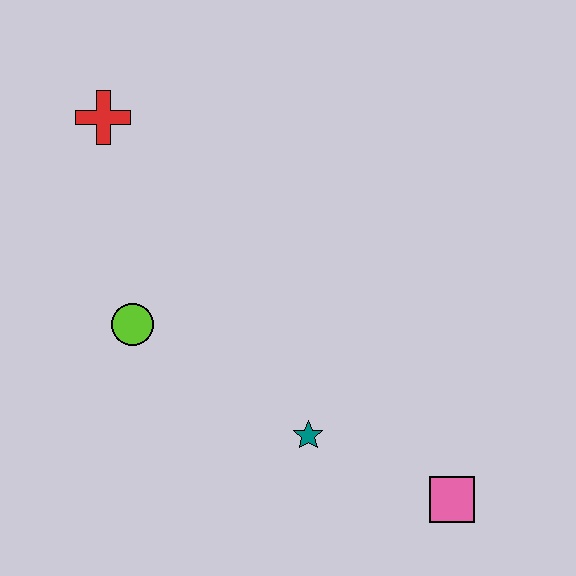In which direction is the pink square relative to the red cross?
The pink square is below the red cross.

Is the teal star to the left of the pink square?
Yes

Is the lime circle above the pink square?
Yes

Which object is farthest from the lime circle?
The pink square is farthest from the lime circle.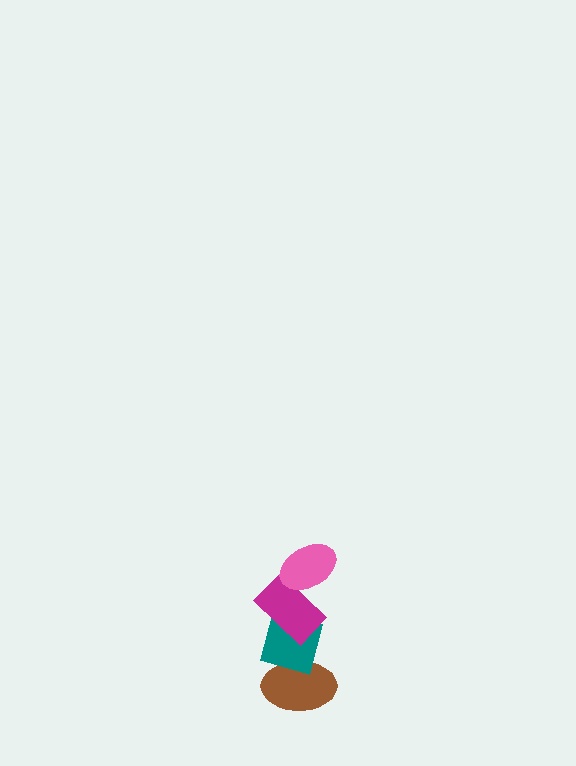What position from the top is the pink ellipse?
The pink ellipse is 1st from the top.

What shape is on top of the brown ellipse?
The teal square is on top of the brown ellipse.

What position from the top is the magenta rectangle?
The magenta rectangle is 2nd from the top.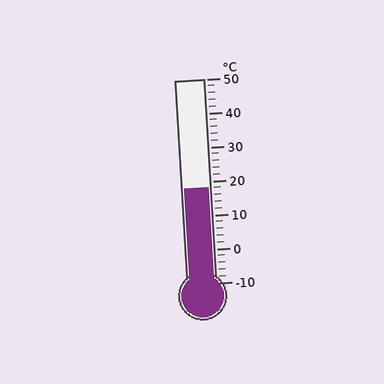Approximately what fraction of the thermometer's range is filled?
The thermometer is filled to approximately 45% of its range.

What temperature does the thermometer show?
The thermometer shows approximately 18°C.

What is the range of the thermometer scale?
The thermometer scale ranges from -10°C to 50°C.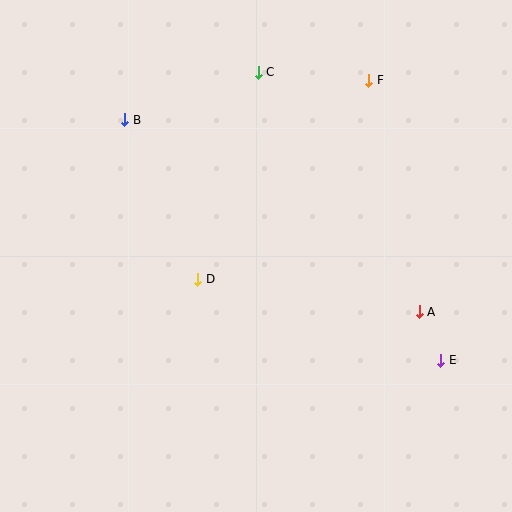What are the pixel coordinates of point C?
Point C is at (258, 72).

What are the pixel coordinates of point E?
Point E is at (441, 360).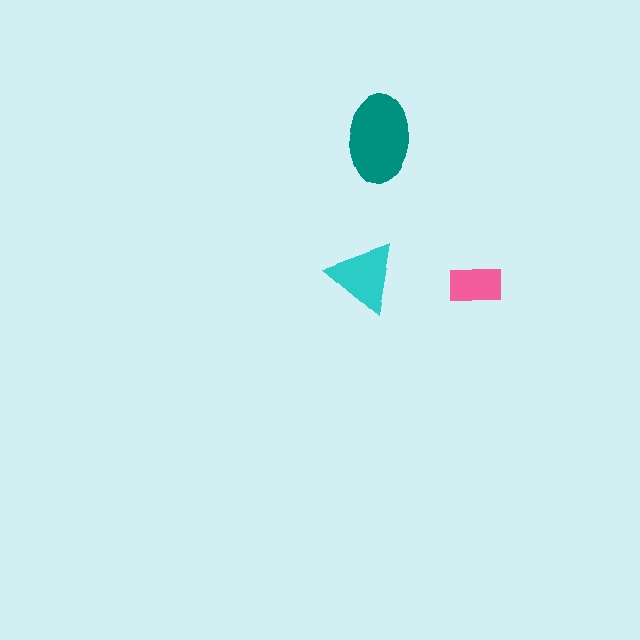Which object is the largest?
The teal ellipse.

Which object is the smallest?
The pink rectangle.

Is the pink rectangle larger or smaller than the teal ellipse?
Smaller.